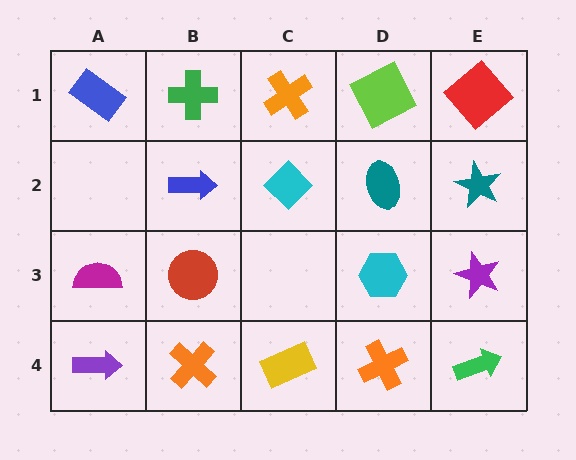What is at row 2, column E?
A teal star.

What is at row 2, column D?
A teal ellipse.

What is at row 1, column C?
An orange cross.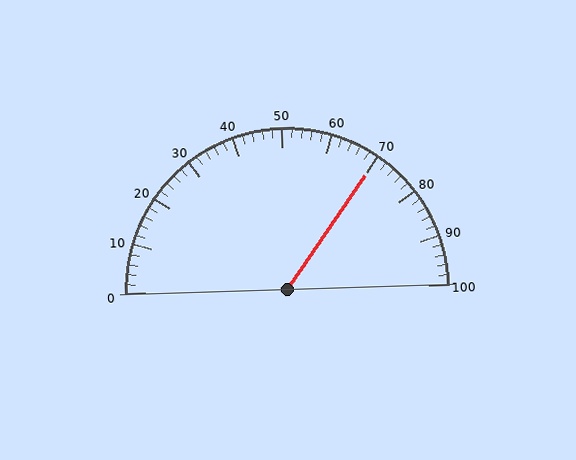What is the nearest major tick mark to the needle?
The nearest major tick mark is 70.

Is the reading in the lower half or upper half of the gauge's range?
The reading is in the upper half of the range (0 to 100).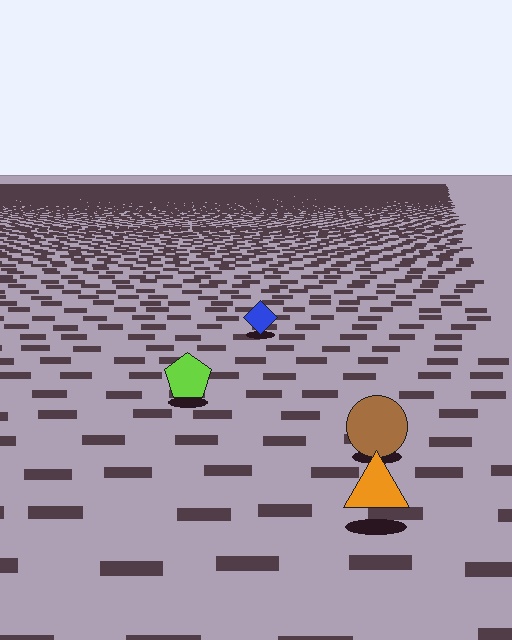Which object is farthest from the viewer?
The blue diamond is farthest from the viewer. It appears smaller and the ground texture around it is denser.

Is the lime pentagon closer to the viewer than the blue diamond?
Yes. The lime pentagon is closer — you can tell from the texture gradient: the ground texture is coarser near it.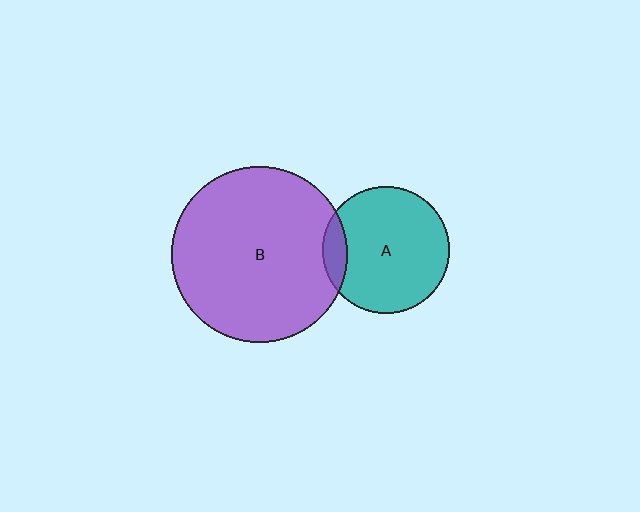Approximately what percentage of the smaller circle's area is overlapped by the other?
Approximately 10%.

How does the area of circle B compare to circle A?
Approximately 1.9 times.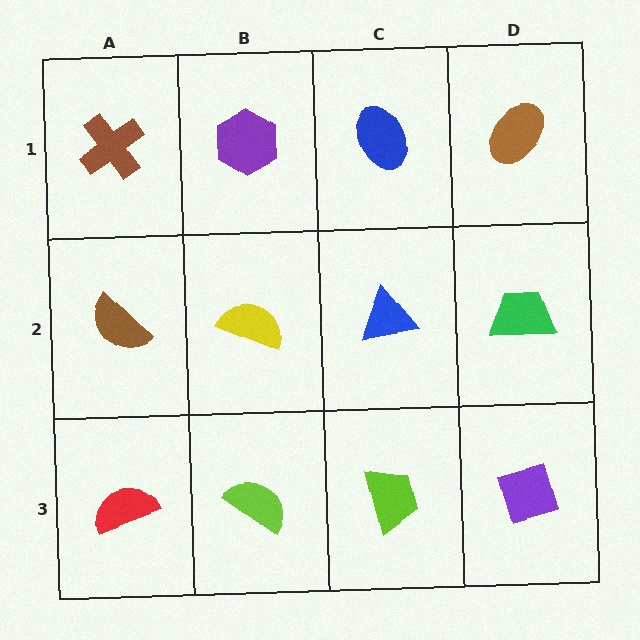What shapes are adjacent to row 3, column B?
A yellow semicircle (row 2, column B), a red semicircle (row 3, column A), a lime trapezoid (row 3, column C).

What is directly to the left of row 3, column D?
A lime trapezoid.